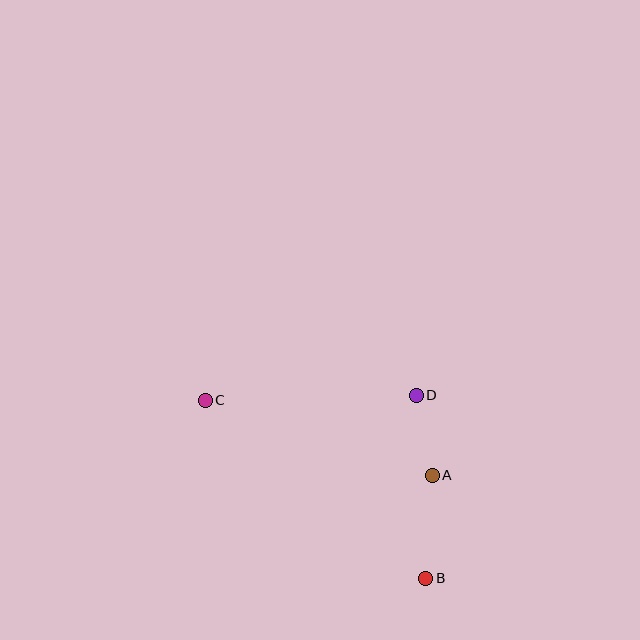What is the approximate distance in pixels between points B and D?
The distance between B and D is approximately 183 pixels.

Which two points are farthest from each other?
Points B and C are farthest from each other.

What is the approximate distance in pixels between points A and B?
The distance between A and B is approximately 103 pixels.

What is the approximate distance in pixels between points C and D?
The distance between C and D is approximately 211 pixels.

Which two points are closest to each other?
Points A and D are closest to each other.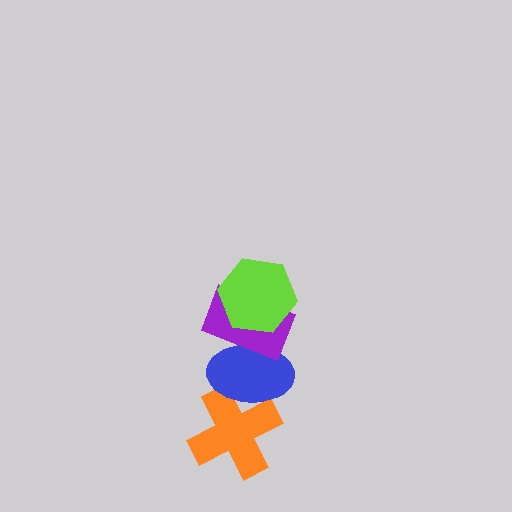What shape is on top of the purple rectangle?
The lime hexagon is on top of the purple rectangle.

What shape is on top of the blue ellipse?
The purple rectangle is on top of the blue ellipse.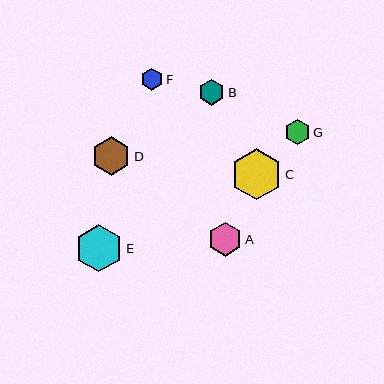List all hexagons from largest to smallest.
From largest to smallest: C, E, D, A, B, G, F.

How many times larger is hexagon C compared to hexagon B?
Hexagon C is approximately 2.0 times the size of hexagon B.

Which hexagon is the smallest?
Hexagon F is the smallest with a size of approximately 22 pixels.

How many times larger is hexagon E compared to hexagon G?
Hexagon E is approximately 1.9 times the size of hexagon G.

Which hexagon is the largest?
Hexagon C is the largest with a size of approximately 51 pixels.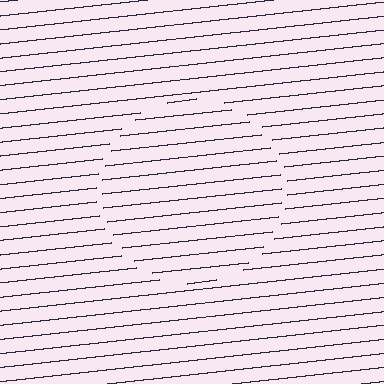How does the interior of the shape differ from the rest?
The interior of the shape contains the same grating, shifted by half a period — the contour is defined by the phase discontinuity where line-ends from the inner and outer gratings abut.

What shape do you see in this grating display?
An illusory circle. The interior of the shape contains the same grating, shifted by half a period — the contour is defined by the phase discontinuity where line-ends from the inner and outer gratings abut.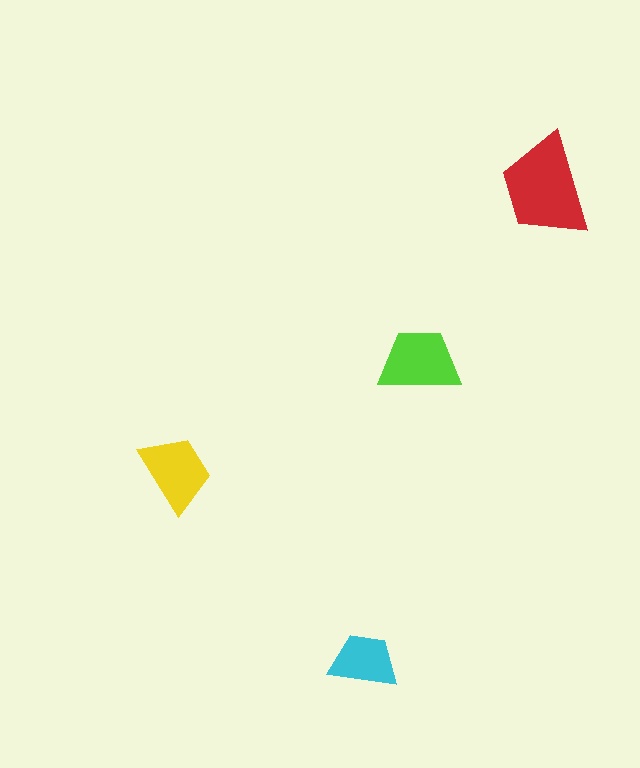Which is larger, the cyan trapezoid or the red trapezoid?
The red one.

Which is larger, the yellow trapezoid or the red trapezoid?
The red one.